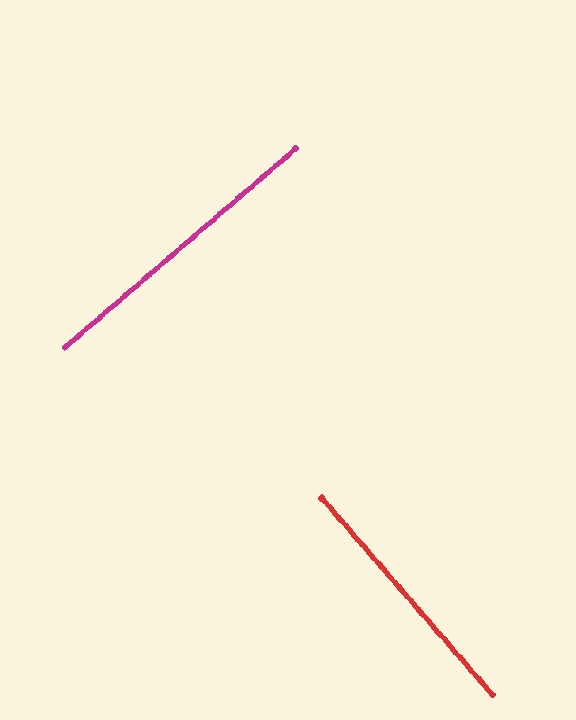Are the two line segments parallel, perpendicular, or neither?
Perpendicular — they meet at approximately 90°.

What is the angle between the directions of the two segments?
Approximately 90 degrees.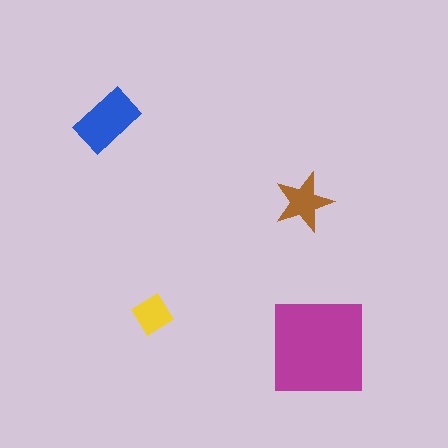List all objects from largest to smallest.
The magenta square, the blue rectangle, the brown star, the yellow diamond.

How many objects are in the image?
There are 4 objects in the image.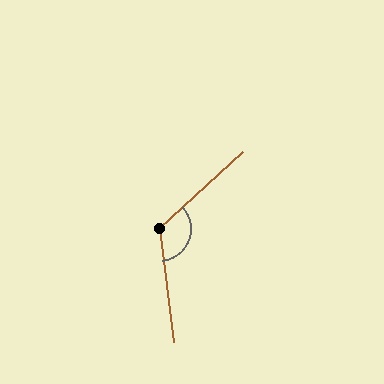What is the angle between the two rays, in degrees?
Approximately 125 degrees.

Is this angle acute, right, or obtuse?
It is obtuse.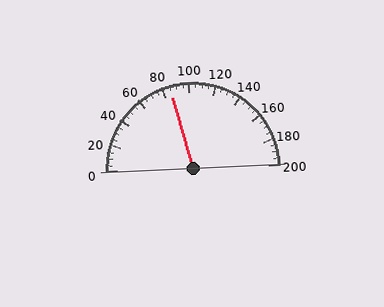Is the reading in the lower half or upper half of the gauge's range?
The reading is in the lower half of the range (0 to 200).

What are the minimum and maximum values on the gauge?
The gauge ranges from 0 to 200.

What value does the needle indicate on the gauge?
The needle indicates approximately 85.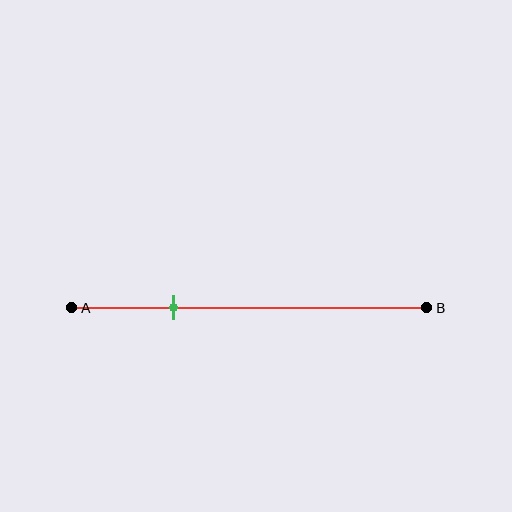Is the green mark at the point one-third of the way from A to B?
No, the mark is at about 30% from A, not at the 33% one-third point.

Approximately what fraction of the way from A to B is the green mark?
The green mark is approximately 30% of the way from A to B.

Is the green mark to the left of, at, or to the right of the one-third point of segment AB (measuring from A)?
The green mark is to the left of the one-third point of segment AB.